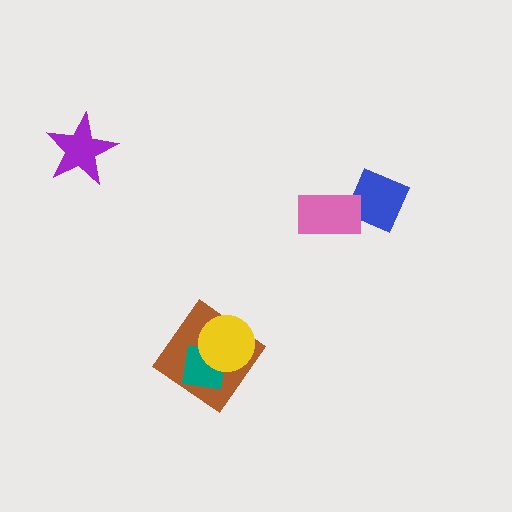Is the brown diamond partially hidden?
Yes, it is partially covered by another shape.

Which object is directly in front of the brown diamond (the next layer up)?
The teal square is directly in front of the brown diamond.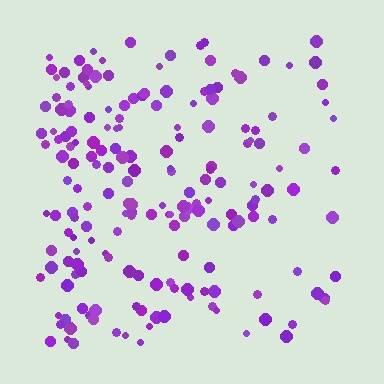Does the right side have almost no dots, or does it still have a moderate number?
Still a moderate number, just noticeably fewer than the left.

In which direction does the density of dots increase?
From right to left, with the left side densest.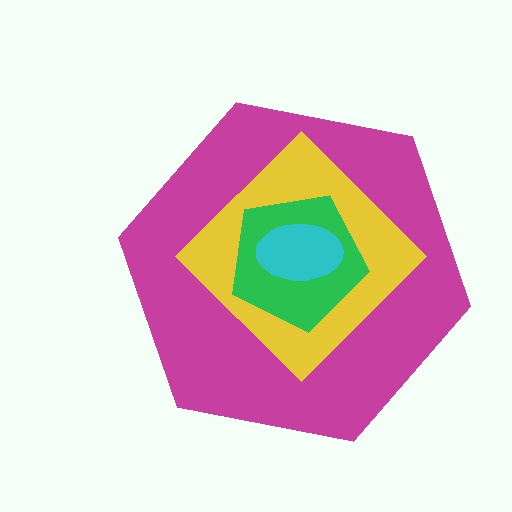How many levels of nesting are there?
4.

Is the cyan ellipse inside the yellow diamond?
Yes.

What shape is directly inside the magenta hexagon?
The yellow diamond.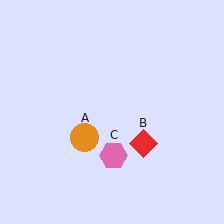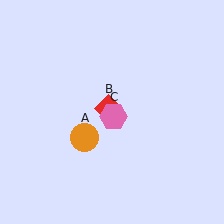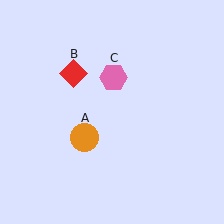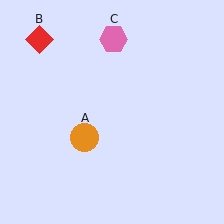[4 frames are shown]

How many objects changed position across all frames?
2 objects changed position: red diamond (object B), pink hexagon (object C).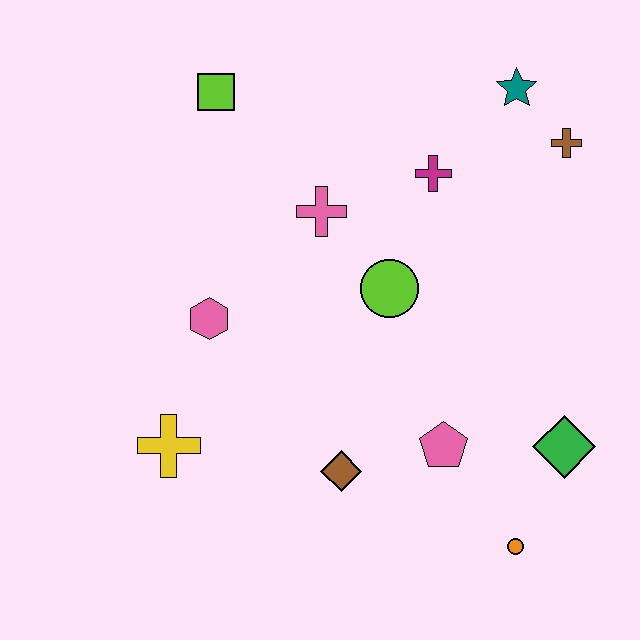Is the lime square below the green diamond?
No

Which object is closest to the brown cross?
The teal star is closest to the brown cross.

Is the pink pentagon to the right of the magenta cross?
Yes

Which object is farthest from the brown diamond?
The teal star is farthest from the brown diamond.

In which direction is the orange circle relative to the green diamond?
The orange circle is below the green diamond.